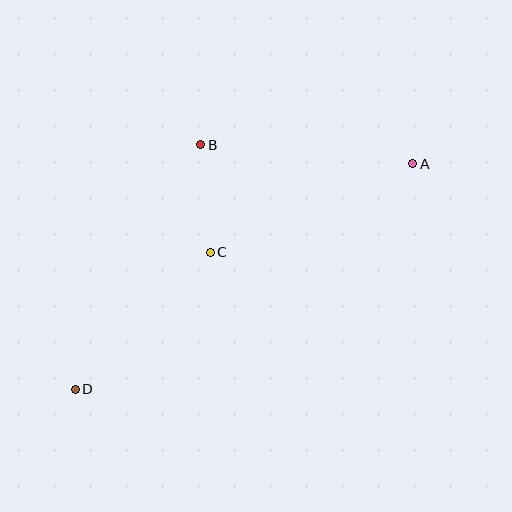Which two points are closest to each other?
Points B and C are closest to each other.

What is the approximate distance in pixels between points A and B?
The distance between A and B is approximately 213 pixels.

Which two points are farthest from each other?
Points A and D are farthest from each other.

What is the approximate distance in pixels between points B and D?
The distance between B and D is approximately 275 pixels.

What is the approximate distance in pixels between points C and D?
The distance between C and D is approximately 192 pixels.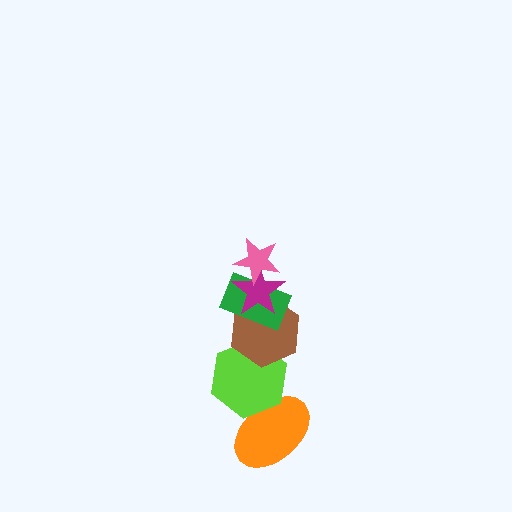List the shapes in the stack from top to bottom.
From top to bottom: the pink star, the magenta star, the green rectangle, the brown hexagon, the lime hexagon, the orange ellipse.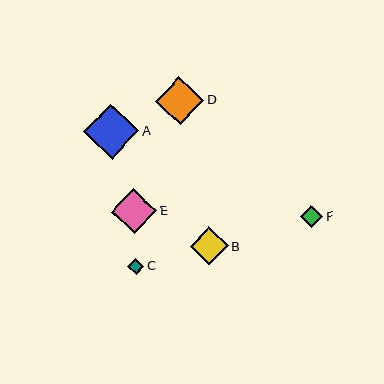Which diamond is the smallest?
Diamond C is the smallest with a size of approximately 16 pixels.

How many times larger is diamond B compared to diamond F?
Diamond B is approximately 1.7 times the size of diamond F.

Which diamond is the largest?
Diamond A is the largest with a size of approximately 55 pixels.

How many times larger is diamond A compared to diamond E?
Diamond A is approximately 1.2 times the size of diamond E.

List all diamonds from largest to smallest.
From largest to smallest: A, D, E, B, F, C.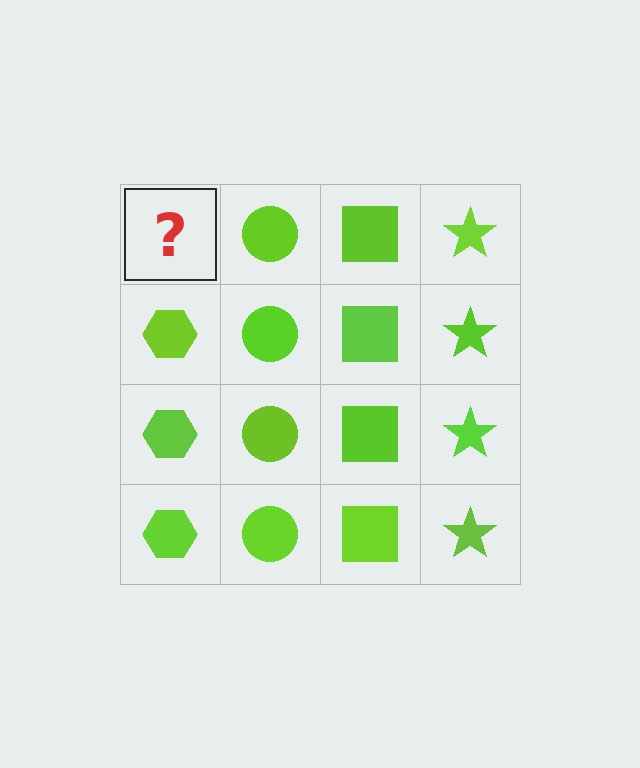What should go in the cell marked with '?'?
The missing cell should contain a lime hexagon.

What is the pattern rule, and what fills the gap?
The rule is that each column has a consistent shape. The gap should be filled with a lime hexagon.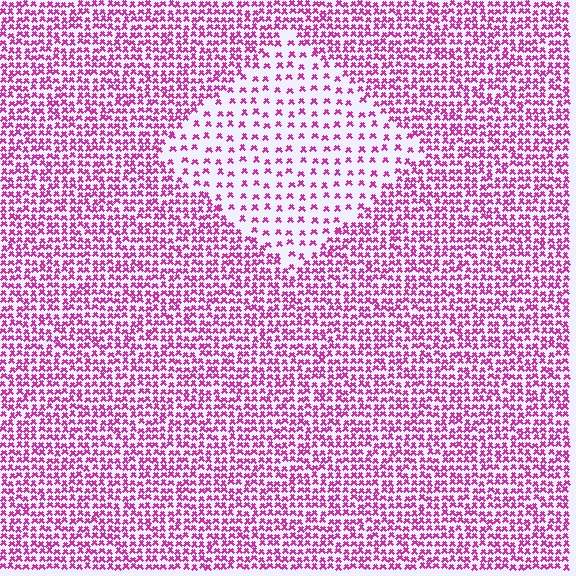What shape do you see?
I see a diamond.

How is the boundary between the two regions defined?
The boundary is defined by a change in element density (approximately 2.4x ratio). All elements are the same color, size, and shape.